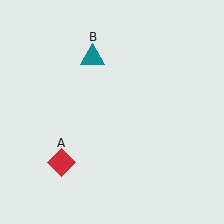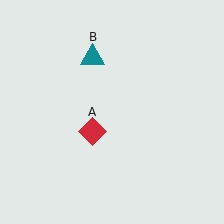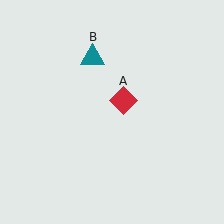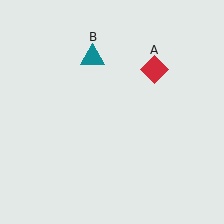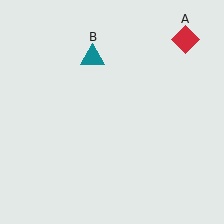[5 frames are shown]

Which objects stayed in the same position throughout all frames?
Teal triangle (object B) remained stationary.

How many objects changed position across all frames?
1 object changed position: red diamond (object A).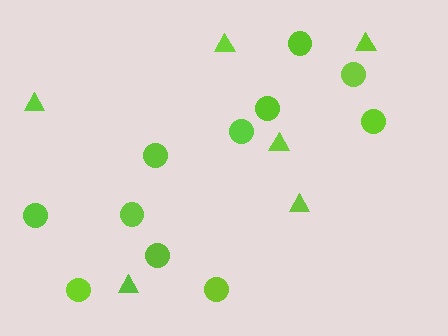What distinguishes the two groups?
There are 2 groups: one group of triangles (6) and one group of circles (11).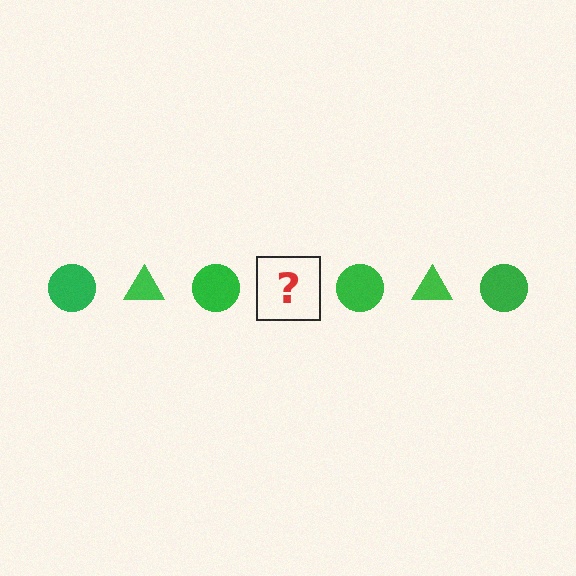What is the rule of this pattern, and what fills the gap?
The rule is that the pattern cycles through circle, triangle shapes in green. The gap should be filled with a green triangle.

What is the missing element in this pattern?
The missing element is a green triangle.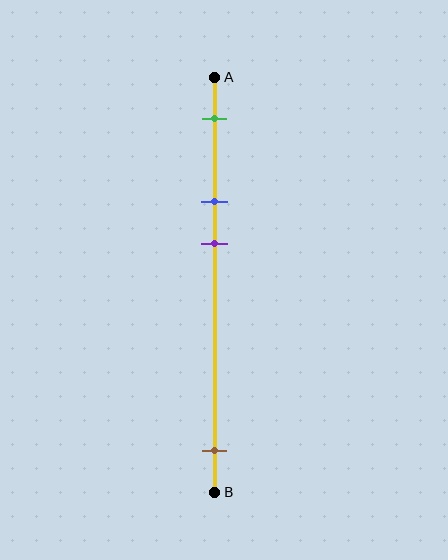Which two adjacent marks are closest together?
The blue and purple marks are the closest adjacent pair.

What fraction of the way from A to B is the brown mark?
The brown mark is approximately 90% (0.9) of the way from A to B.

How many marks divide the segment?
There are 4 marks dividing the segment.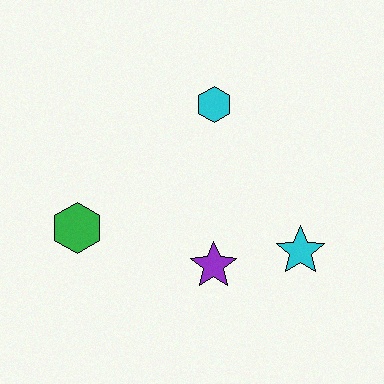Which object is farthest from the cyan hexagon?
The green hexagon is farthest from the cyan hexagon.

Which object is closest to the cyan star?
The purple star is closest to the cyan star.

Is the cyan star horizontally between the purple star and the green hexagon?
No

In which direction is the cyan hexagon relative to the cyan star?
The cyan hexagon is above the cyan star.